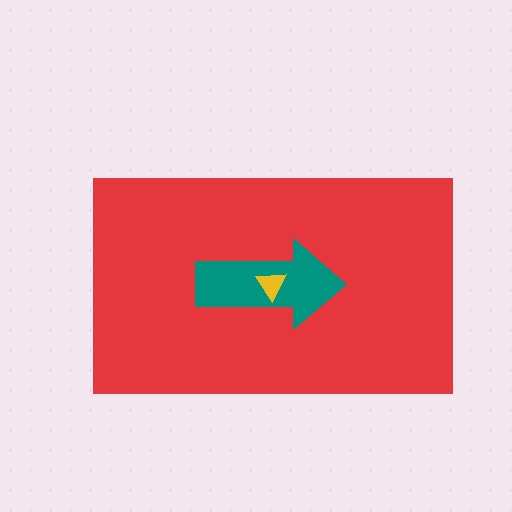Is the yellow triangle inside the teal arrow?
Yes.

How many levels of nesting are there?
3.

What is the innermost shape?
The yellow triangle.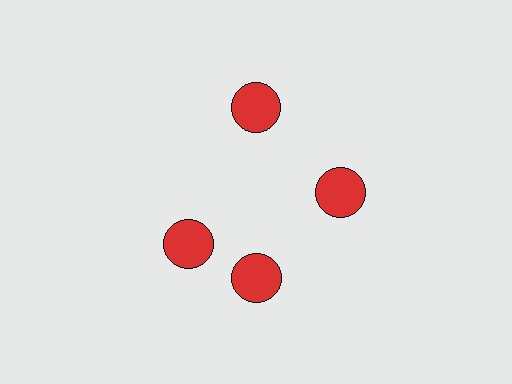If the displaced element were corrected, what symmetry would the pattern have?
It would have 4-fold rotational symmetry — the pattern would map onto itself every 90 degrees.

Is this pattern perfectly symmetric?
No. The 4 red circles are arranged in a ring, but one element near the 9 o'clock position is rotated out of alignment along the ring, breaking the 4-fold rotational symmetry.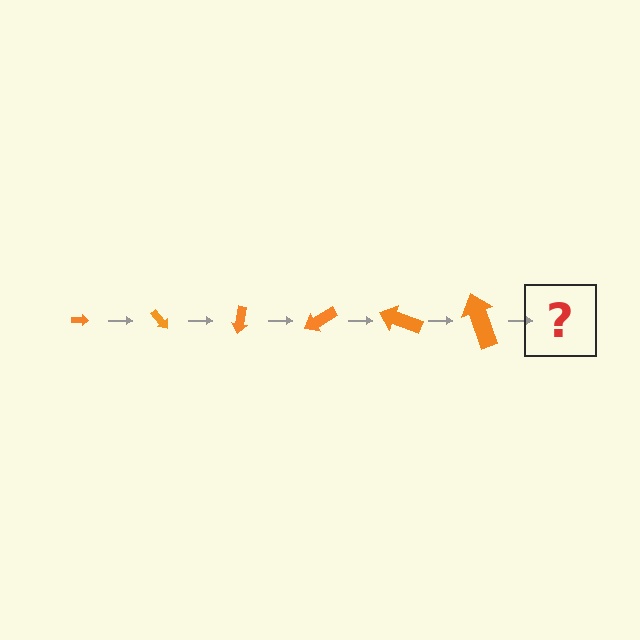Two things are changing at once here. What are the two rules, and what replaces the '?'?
The two rules are that the arrow grows larger each step and it rotates 50 degrees each step. The '?' should be an arrow, larger than the previous one and rotated 300 degrees from the start.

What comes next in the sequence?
The next element should be an arrow, larger than the previous one and rotated 300 degrees from the start.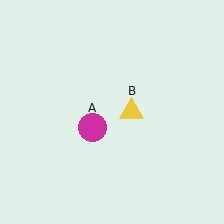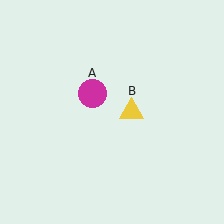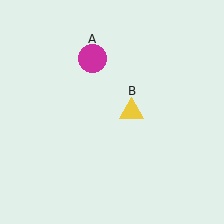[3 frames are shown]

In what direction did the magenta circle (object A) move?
The magenta circle (object A) moved up.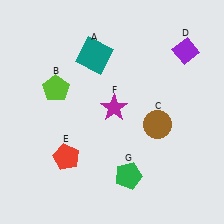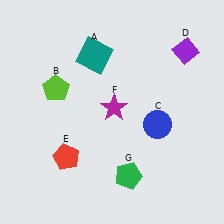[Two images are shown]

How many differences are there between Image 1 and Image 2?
There is 1 difference between the two images.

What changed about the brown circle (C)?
In Image 1, C is brown. In Image 2, it changed to blue.